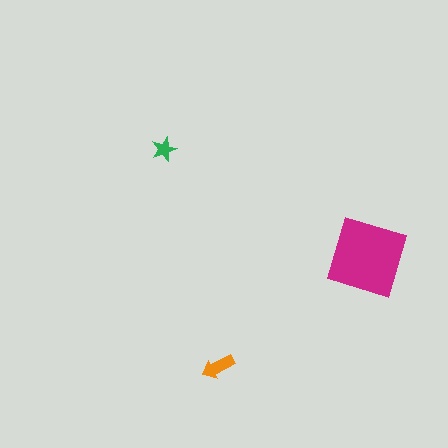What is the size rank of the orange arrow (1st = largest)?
2nd.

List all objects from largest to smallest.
The magenta diamond, the orange arrow, the green star.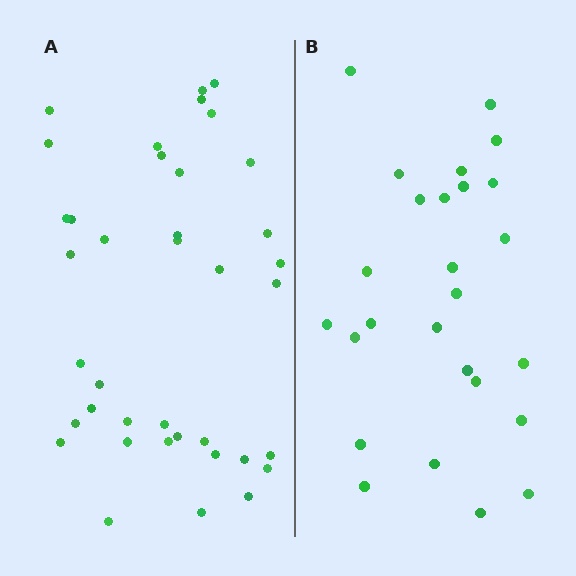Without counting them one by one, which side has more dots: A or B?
Region A (the left region) has more dots.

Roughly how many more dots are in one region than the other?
Region A has roughly 12 or so more dots than region B.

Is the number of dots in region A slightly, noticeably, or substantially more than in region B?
Region A has substantially more. The ratio is roughly 1.5 to 1.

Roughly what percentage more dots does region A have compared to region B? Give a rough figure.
About 45% more.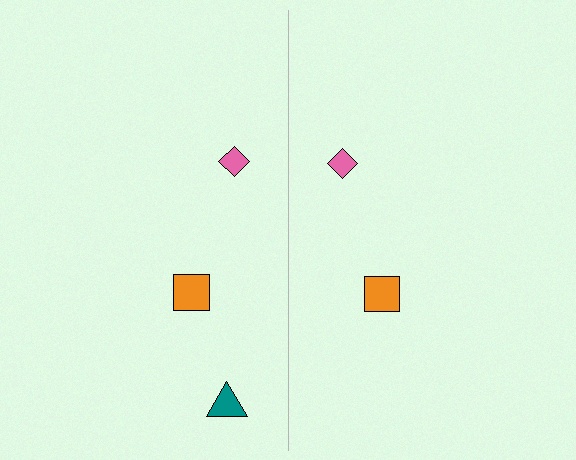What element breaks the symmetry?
A teal triangle is missing from the right side.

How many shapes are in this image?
There are 5 shapes in this image.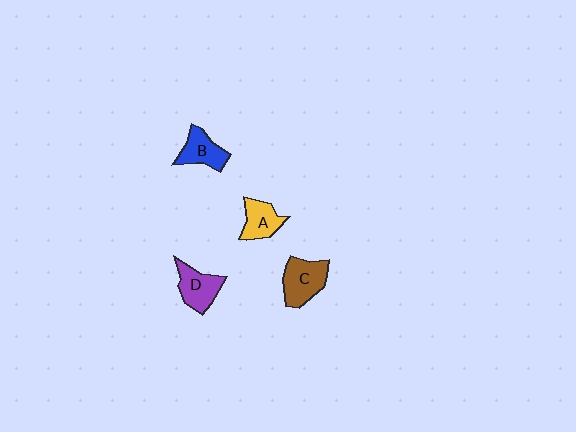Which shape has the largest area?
Shape C (brown).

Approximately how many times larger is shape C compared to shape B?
Approximately 1.3 times.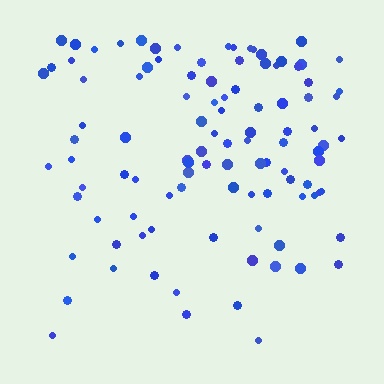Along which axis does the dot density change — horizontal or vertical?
Vertical.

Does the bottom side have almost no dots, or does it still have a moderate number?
Still a moderate number, just noticeably fewer than the top.